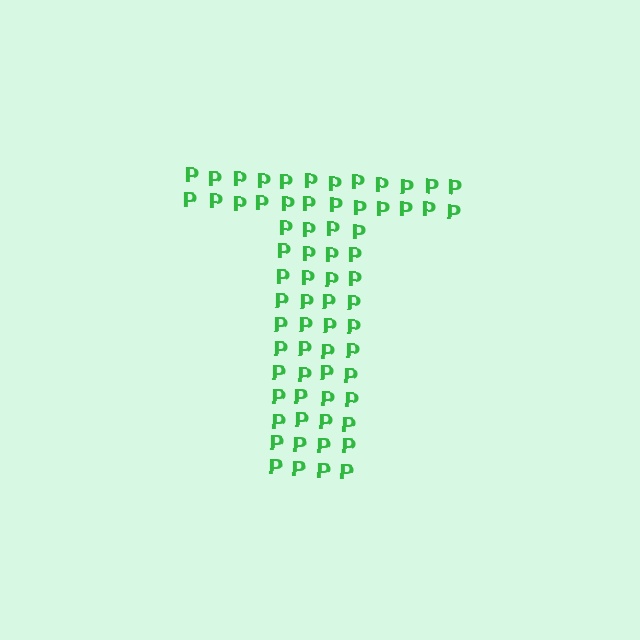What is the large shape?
The large shape is the letter T.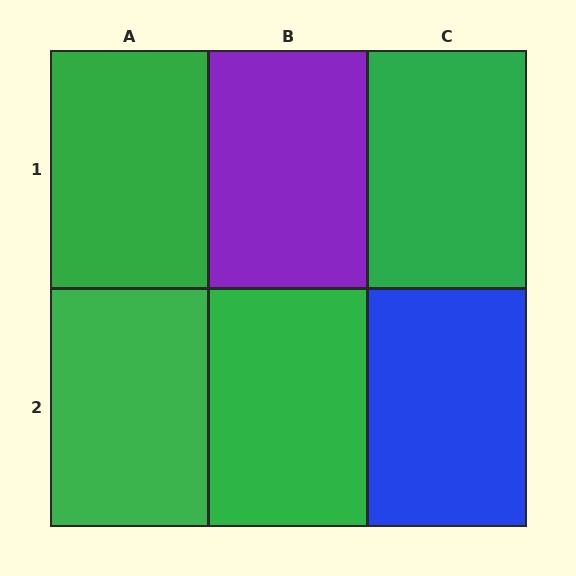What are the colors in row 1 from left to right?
Green, purple, green.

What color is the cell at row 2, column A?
Green.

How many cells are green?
4 cells are green.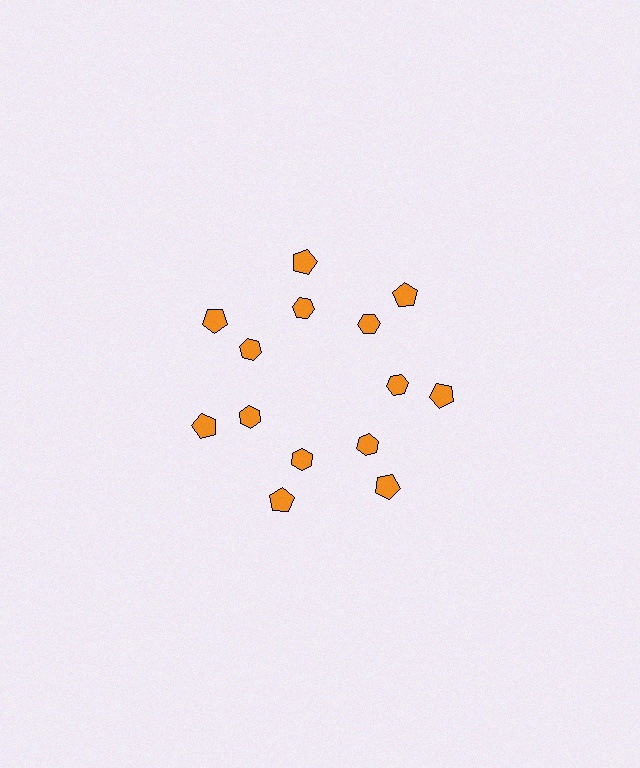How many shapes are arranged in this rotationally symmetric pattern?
There are 14 shapes, arranged in 7 groups of 2.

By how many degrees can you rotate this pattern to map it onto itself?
The pattern maps onto itself every 51 degrees of rotation.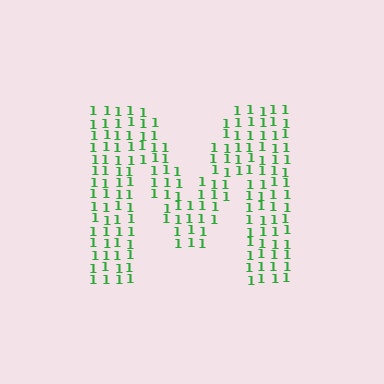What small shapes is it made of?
It is made of small digit 1's.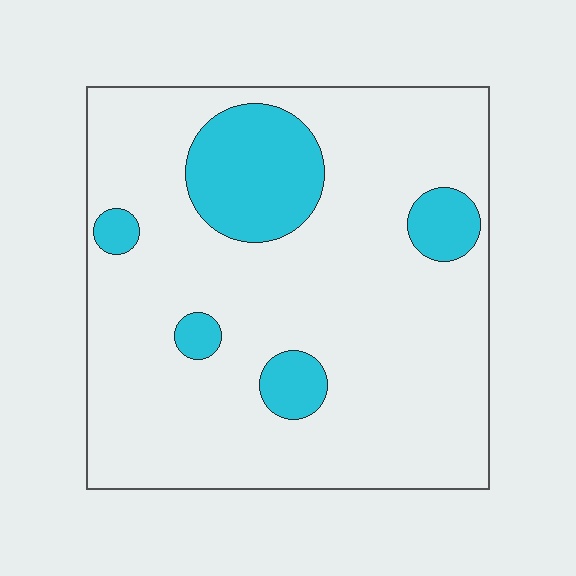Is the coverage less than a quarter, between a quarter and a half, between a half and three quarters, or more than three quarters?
Less than a quarter.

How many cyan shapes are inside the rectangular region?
5.